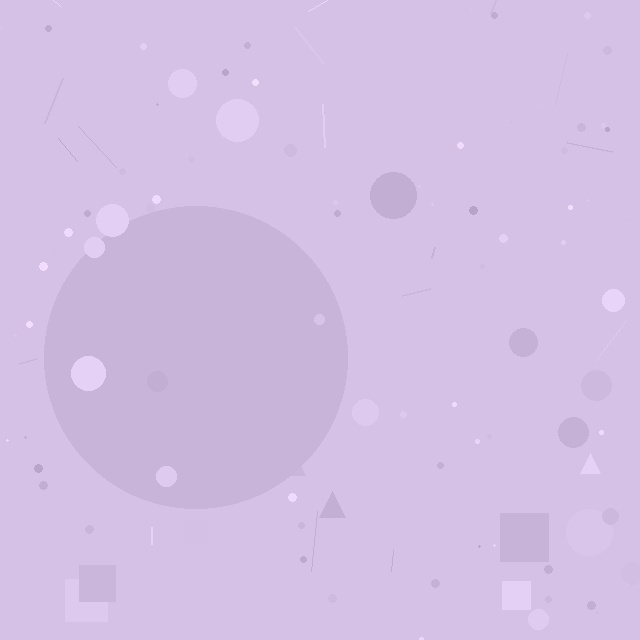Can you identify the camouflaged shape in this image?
The camouflaged shape is a circle.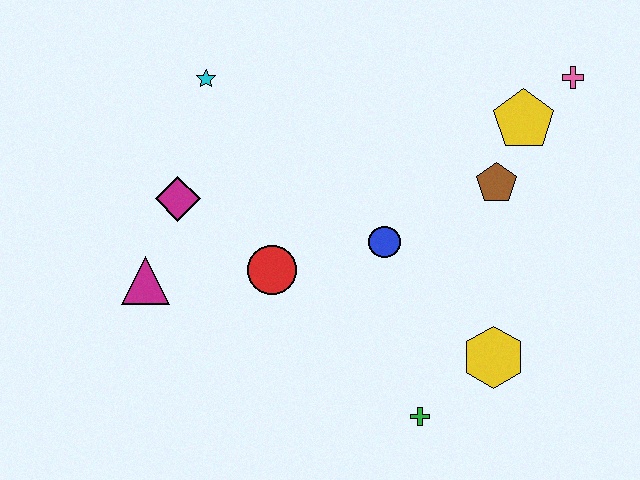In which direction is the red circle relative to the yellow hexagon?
The red circle is to the left of the yellow hexagon.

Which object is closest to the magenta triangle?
The magenta diamond is closest to the magenta triangle.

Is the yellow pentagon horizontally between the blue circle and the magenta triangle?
No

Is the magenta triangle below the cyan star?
Yes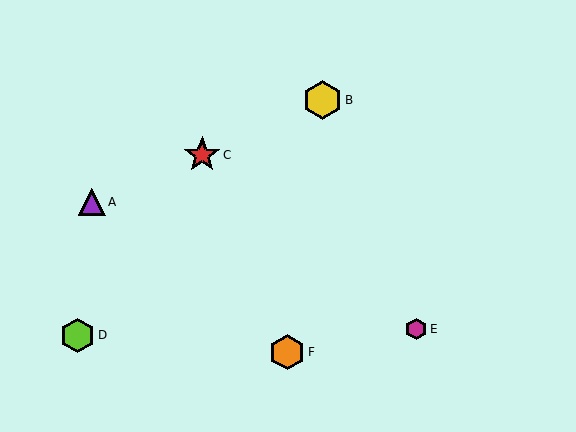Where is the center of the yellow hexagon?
The center of the yellow hexagon is at (322, 100).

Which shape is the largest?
The yellow hexagon (labeled B) is the largest.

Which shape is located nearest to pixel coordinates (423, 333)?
The magenta hexagon (labeled E) at (416, 329) is nearest to that location.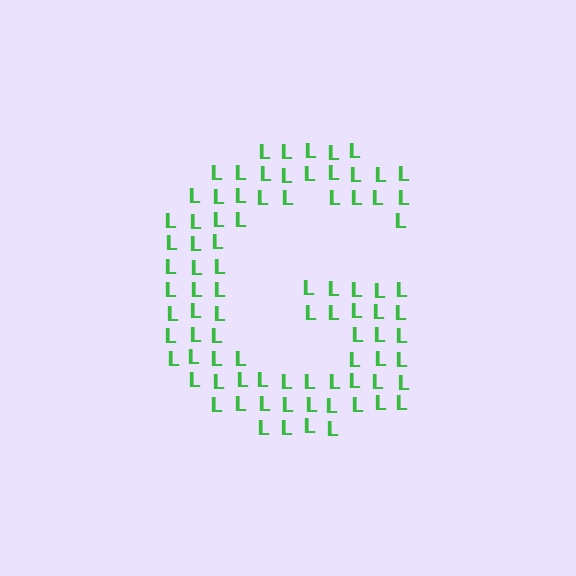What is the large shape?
The large shape is the letter G.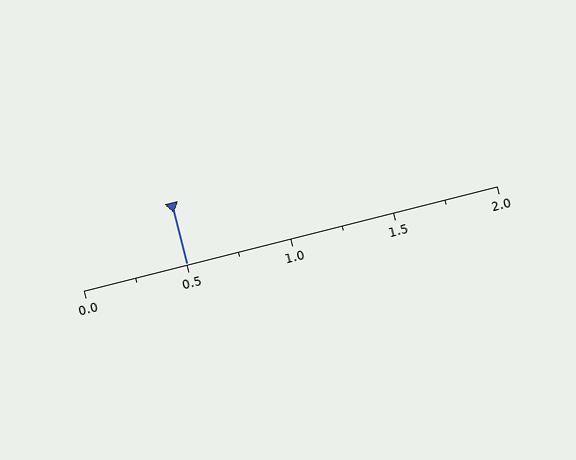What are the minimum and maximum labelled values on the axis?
The axis runs from 0.0 to 2.0.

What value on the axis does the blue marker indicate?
The marker indicates approximately 0.5.